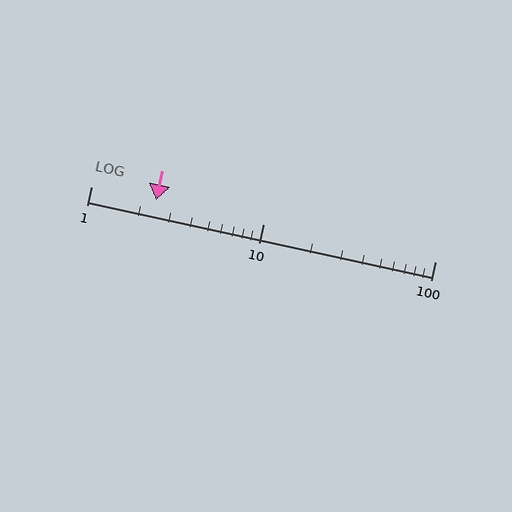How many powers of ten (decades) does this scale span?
The scale spans 2 decades, from 1 to 100.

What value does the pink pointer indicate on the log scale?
The pointer indicates approximately 2.4.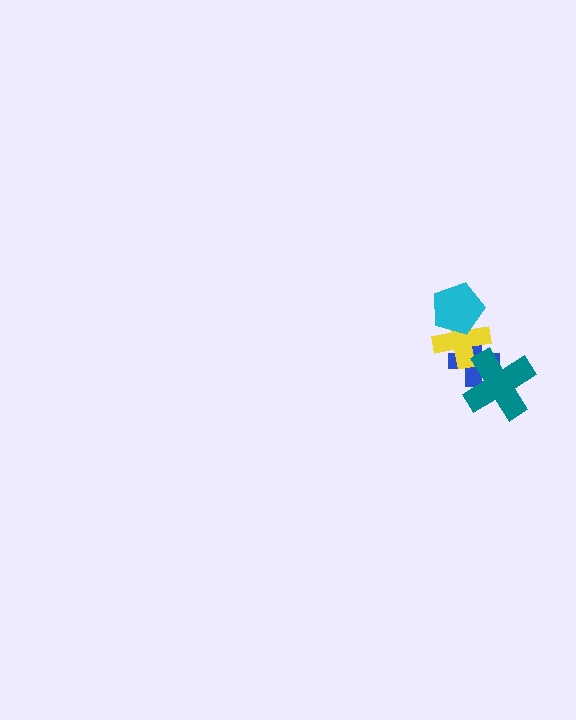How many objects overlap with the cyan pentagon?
1 object overlaps with the cyan pentagon.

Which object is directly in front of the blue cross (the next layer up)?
The yellow cross is directly in front of the blue cross.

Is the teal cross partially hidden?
No, no other shape covers it.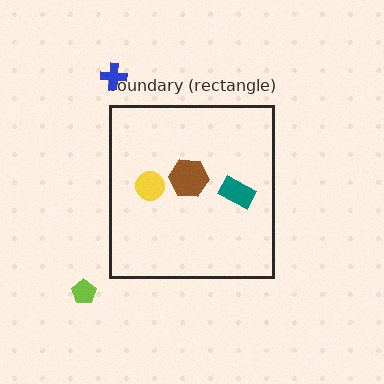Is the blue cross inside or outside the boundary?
Outside.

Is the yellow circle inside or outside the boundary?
Inside.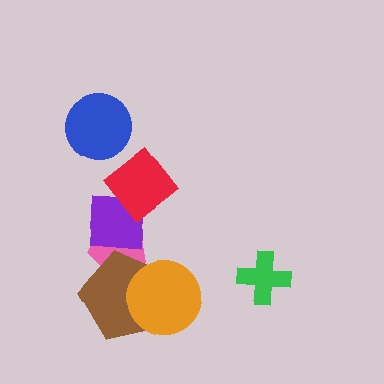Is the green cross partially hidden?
No, no other shape covers it.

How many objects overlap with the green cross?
0 objects overlap with the green cross.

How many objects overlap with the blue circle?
0 objects overlap with the blue circle.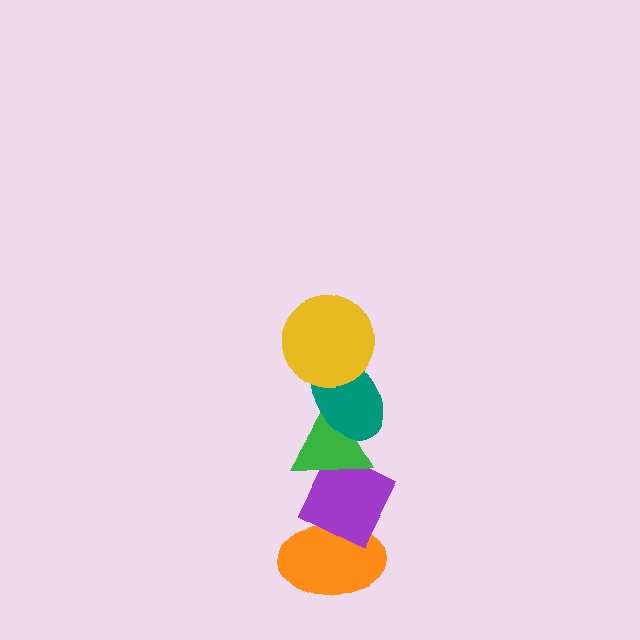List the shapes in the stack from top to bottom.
From top to bottom: the yellow circle, the teal ellipse, the green triangle, the purple diamond, the orange ellipse.